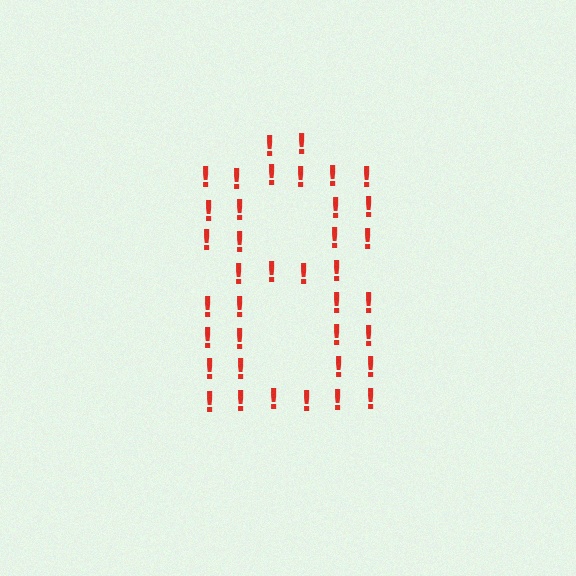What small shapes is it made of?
It is made of small exclamation marks.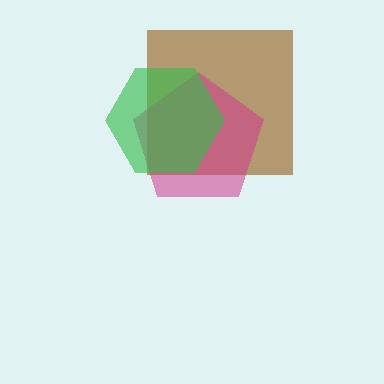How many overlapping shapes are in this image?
There are 3 overlapping shapes in the image.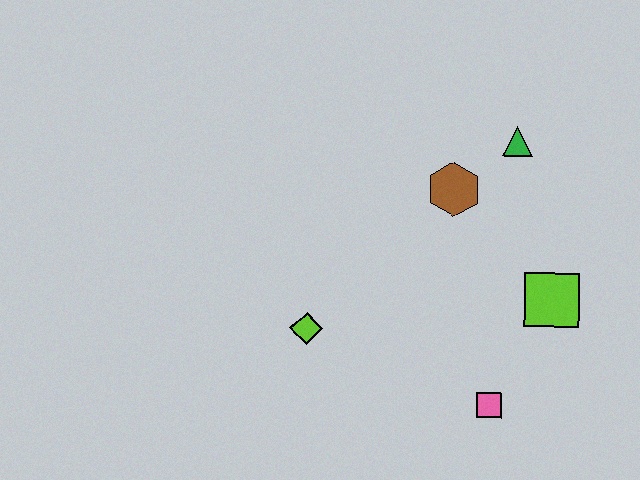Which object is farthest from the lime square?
The lime diamond is farthest from the lime square.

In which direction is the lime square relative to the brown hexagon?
The lime square is below the brown hexagon.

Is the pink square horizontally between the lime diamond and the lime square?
Yes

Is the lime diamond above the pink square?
Yes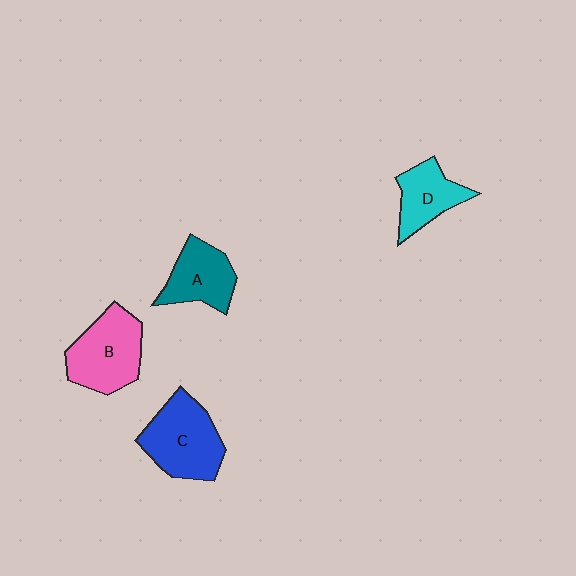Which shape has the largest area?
Shape C (blue).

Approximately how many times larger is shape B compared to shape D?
Approximately 1.4 times.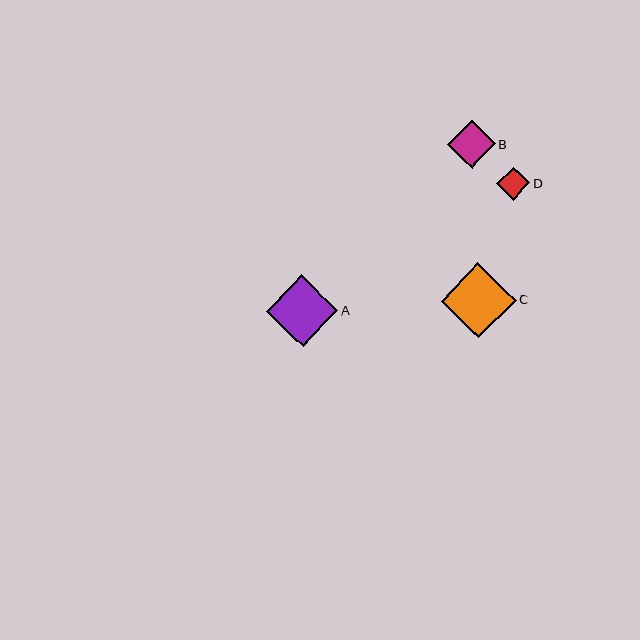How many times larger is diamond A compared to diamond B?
Diamond A is approximately 1.5 times the size of diamond B.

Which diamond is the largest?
Diamond C is the largest with a size of approximately 75 pixels.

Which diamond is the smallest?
Diamond D is the smallest with a size of approximately 33 pixels.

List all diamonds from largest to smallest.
From largest to smallest: C, A, B, D.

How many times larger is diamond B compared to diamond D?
Diamond B is approximately 1.5 times the size of diamond D.